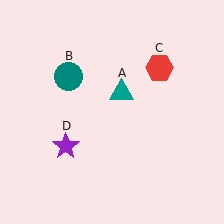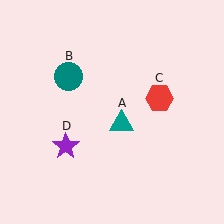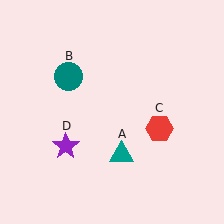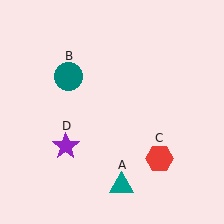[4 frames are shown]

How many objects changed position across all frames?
2 objects changed position: teal triangle (object A), red hexagon (object C).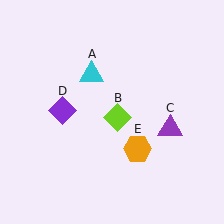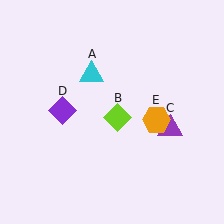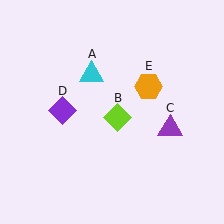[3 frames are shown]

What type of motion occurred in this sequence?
The orange hexagon (object E) rotated counterclockwise around the center of the scene.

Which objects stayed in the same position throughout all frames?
Cyan triangle (object A) and lime diamond (object B) and purple triangle (object C) and purple diamond (object D) remained stationary.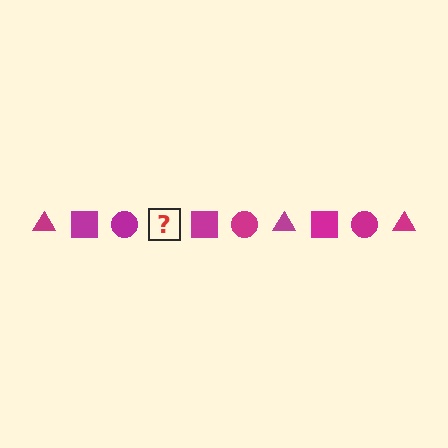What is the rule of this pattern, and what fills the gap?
The rule is that the pattern cycles through triangle, square, circle shapes in magenta. The gap should be filled with a magenta triangle.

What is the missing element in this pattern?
The missing element is a magenta triangle.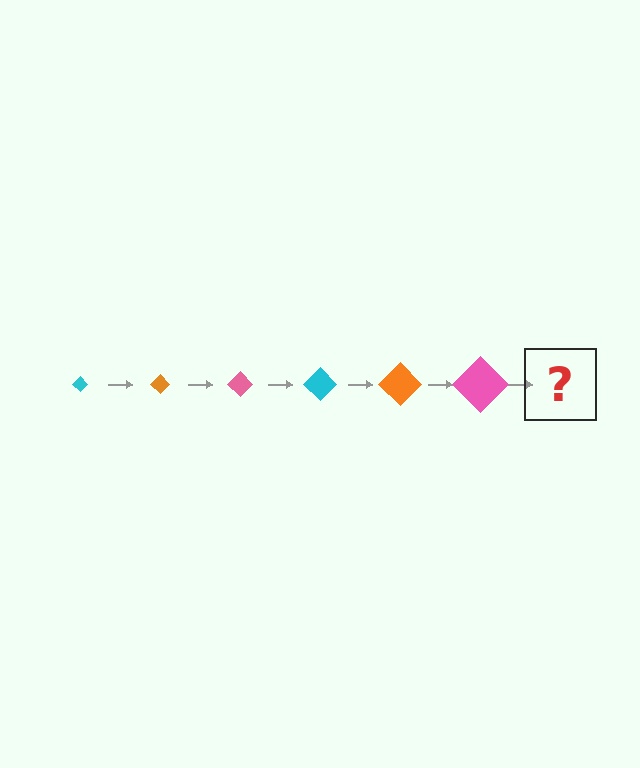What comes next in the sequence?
The next element should be a cyan diamond, larger than the previous one.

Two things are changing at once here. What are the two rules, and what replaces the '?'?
The two rules are that the diamond grows larger each step and the color cycles through cyan, orange, and pink. The '?' should be a cyan diamond, larger than the previous one.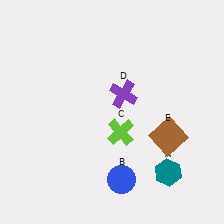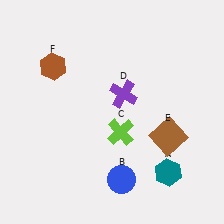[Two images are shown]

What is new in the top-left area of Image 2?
A brown hexagon (F) was added in the top-left area of Image 2.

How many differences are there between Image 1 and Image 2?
There is 1 difference between the two images.